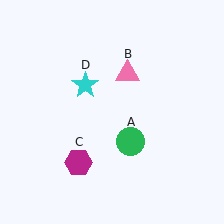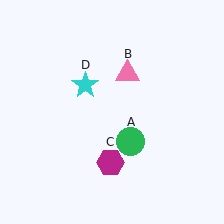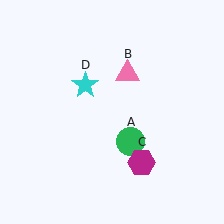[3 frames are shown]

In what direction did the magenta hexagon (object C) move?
The magenta hexagon (object C) moved right.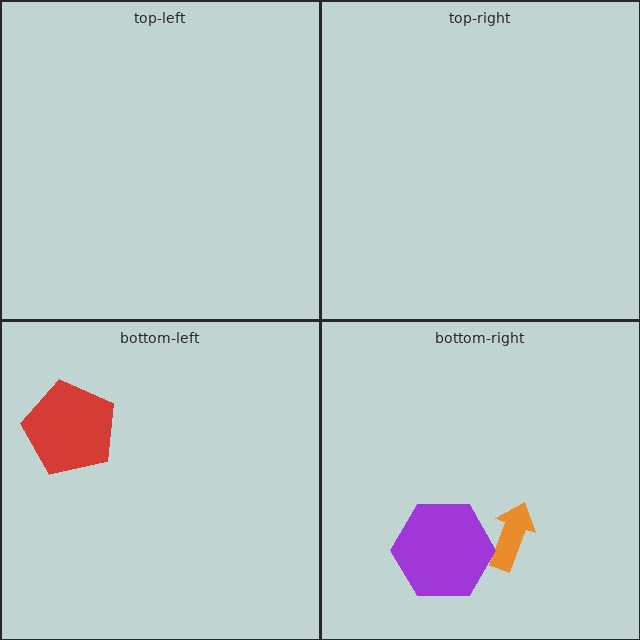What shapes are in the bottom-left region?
The red pentagon.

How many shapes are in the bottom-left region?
1.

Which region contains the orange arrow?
The bottom-right region.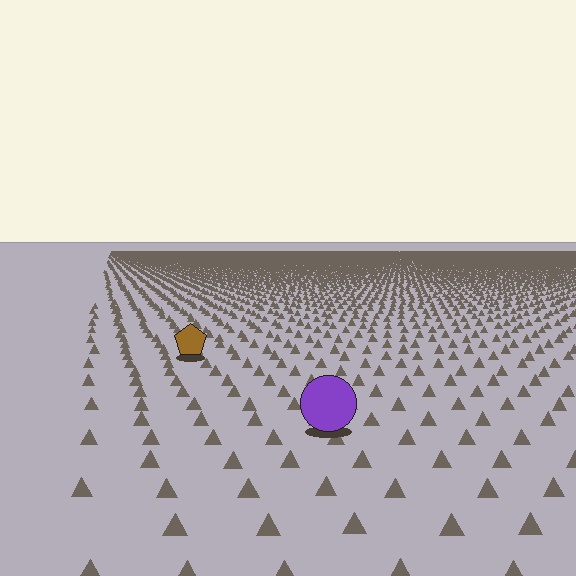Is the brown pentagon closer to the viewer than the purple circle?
No. The purple circle is closer — you can tell from the texture gradient: the ground texture is coarser near it.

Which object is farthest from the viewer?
The brown pentagon is farthest from the viewer. It appears smaller and the ground texture around it is denser.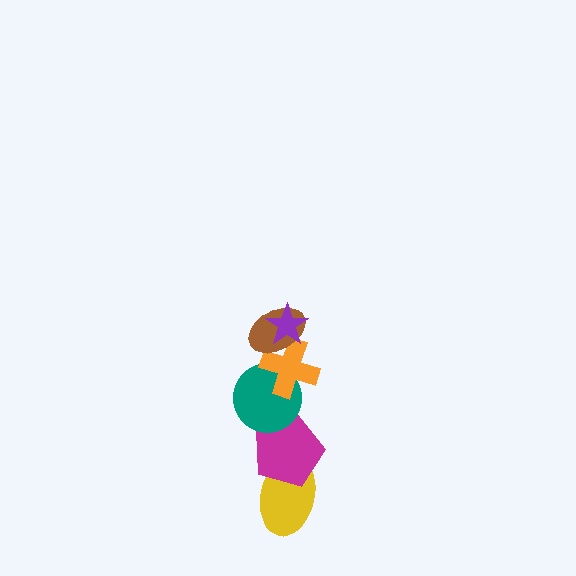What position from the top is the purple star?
The purple star is 1st from the top.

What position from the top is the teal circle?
The teal circle is 4th from the top.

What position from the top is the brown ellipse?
The brown ellipse is 2nd from the top.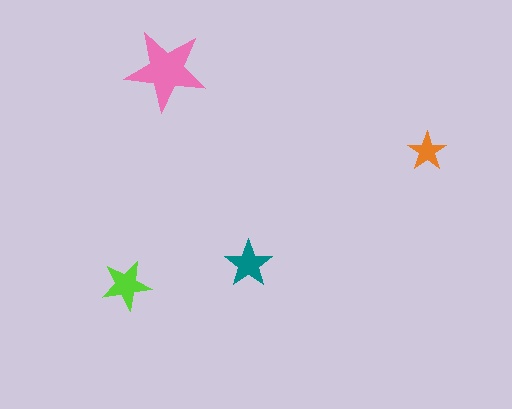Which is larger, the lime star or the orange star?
The lime one.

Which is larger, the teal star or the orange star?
The teal one.